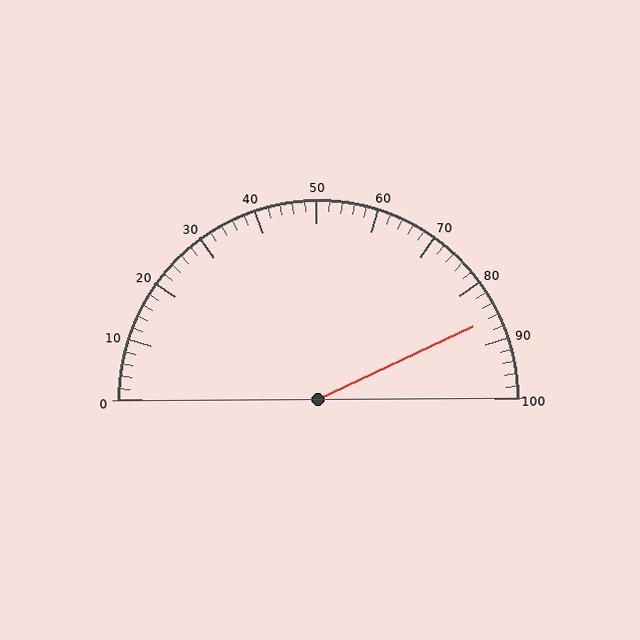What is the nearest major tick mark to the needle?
The nearest major tick mark is 90.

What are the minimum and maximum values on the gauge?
The gauge ranges from 0 to 100.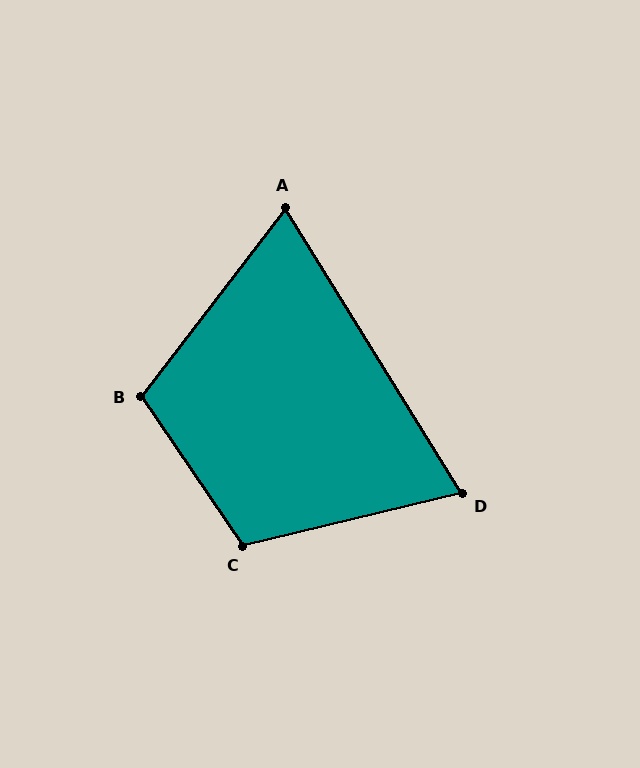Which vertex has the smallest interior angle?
A, at approximately 69 degrees.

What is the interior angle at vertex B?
Approximately 108 degrees (obtuse).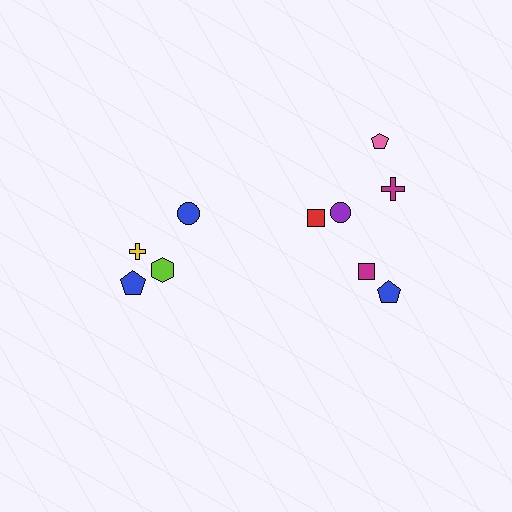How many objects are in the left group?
There are 4 objects.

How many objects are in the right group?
There are 6 objects.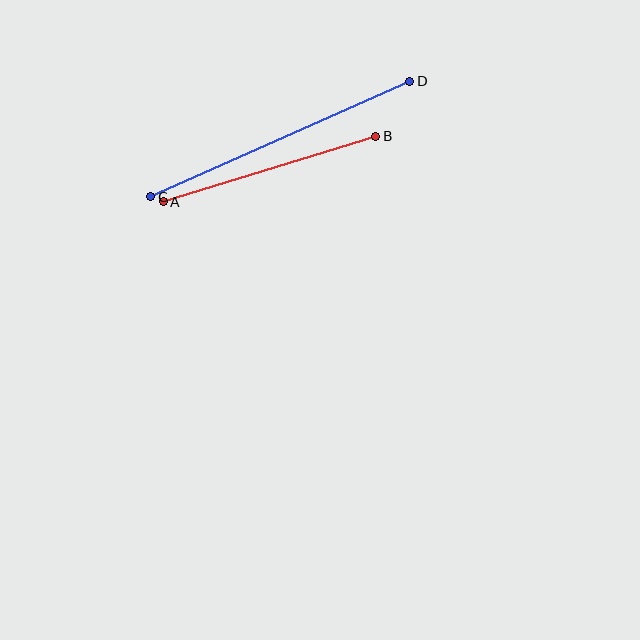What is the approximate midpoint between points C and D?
The midpoint is at approximately (280, 139) pixels.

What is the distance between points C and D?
The distance is approximately 283 pixels.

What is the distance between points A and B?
The distance is approximately 223 pixels.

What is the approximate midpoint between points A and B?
The midpoint is at approximately (269, 169) pixels.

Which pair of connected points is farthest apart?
Points C and D are farthest apart.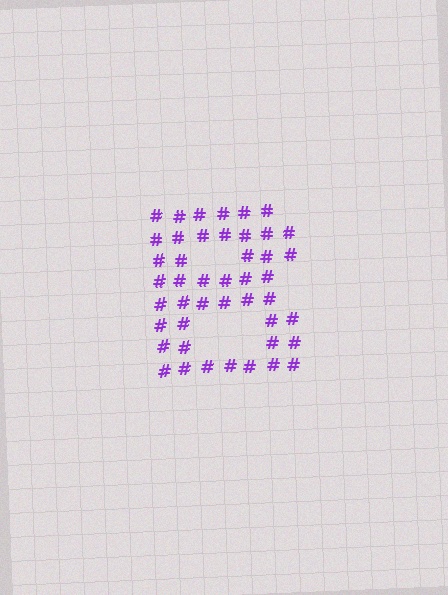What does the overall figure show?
The overall figure shows the letter B.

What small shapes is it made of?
It is made of small hash symbols.